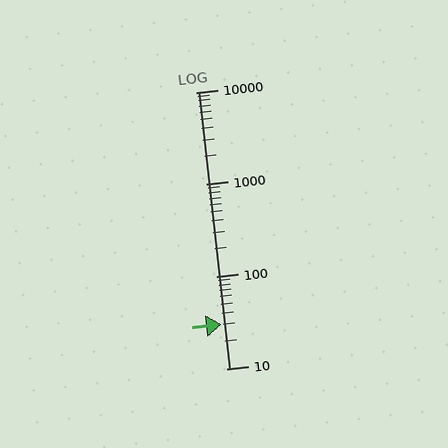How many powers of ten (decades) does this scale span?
The scale spans 3 decades, from 10 to 10000.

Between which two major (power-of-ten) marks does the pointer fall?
The pointer is between 10 and 100.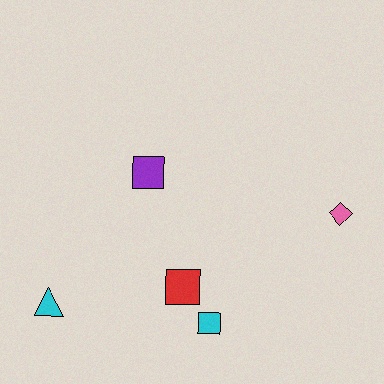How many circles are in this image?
There are no circles.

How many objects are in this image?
There are 5 objects.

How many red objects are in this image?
There is 1 red object.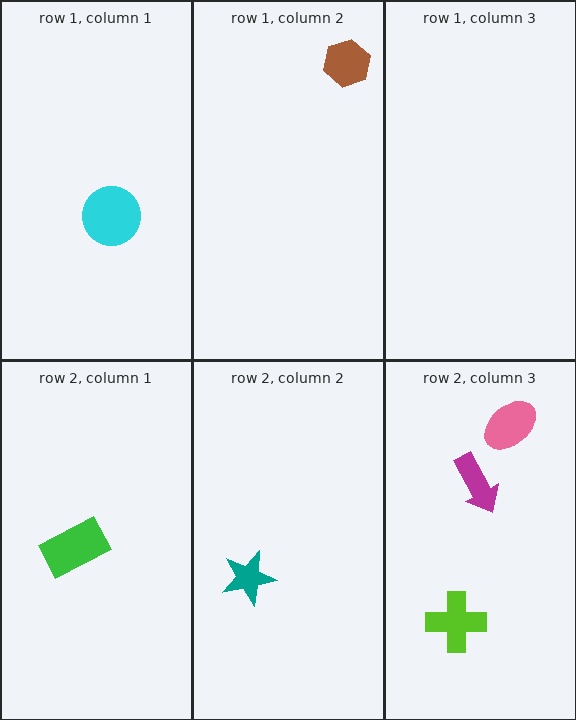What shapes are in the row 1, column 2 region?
The brown hexagon.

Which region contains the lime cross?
The row 2, column 3 region.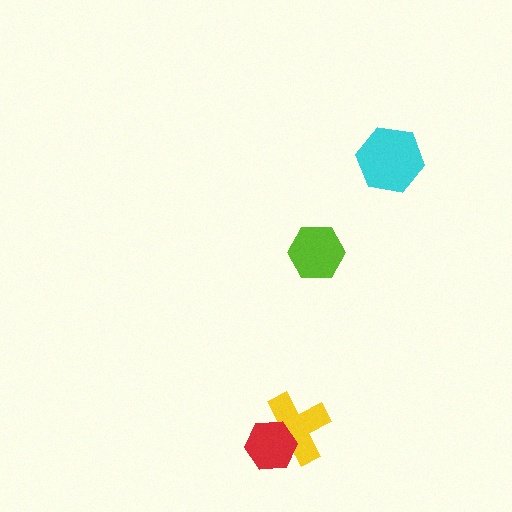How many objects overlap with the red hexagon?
1 object overlaps with the red hexagon.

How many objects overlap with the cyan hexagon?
0 objects overlap with the cyan hexagon.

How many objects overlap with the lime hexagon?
0 objects overlap with the lime hexagon.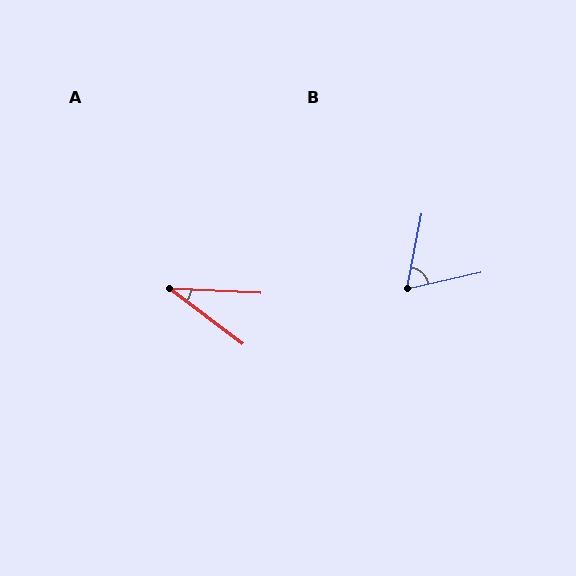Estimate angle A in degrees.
Approximately 34 degrees.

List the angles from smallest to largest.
A (34°), B (66°).